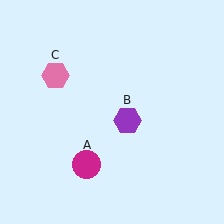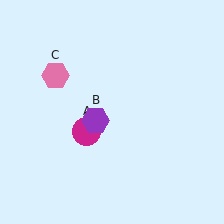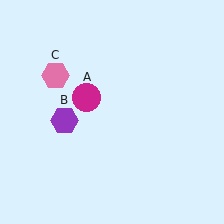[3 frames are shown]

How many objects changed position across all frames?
2 objects changed position: magenta circle (object A), purple hexagon (object B).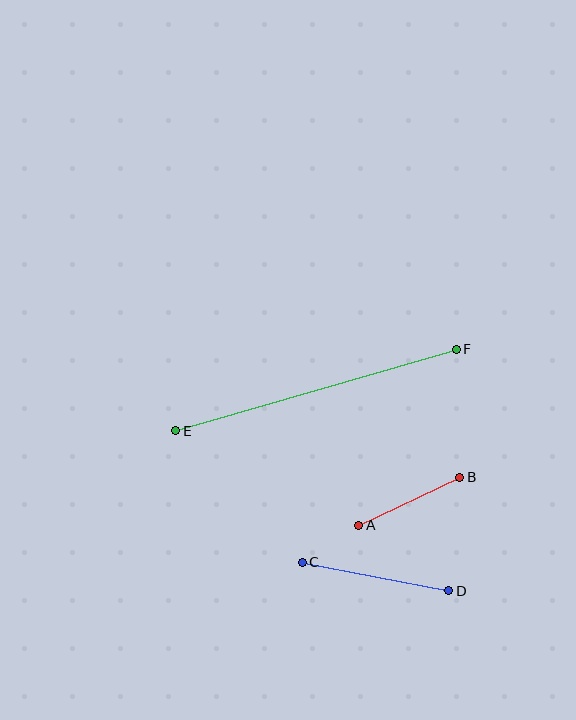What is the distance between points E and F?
The distance is approximately 292 pixels.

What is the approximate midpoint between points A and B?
The midpoint is at approximately (409, 501) pixels.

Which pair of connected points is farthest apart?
Points E and F are farthest apart.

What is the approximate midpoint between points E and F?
The midpoint is at approximately (316, 390) pixels.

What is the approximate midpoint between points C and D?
The midpoint is at approximately (376, 577) pixels.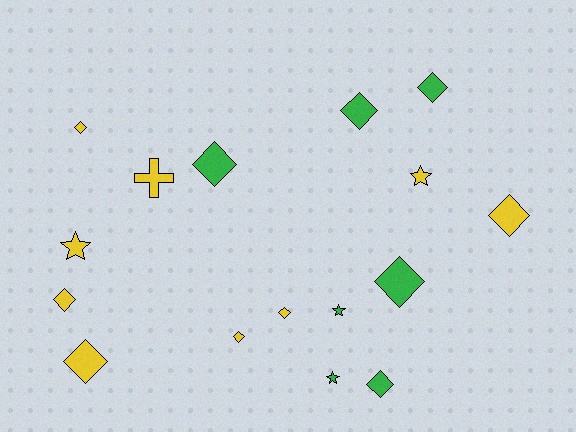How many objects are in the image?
There are 16 objects.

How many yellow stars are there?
There are 2 yellow stars.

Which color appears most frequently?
Yellow, with 9 objects.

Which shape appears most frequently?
Diamond, with 11 objects.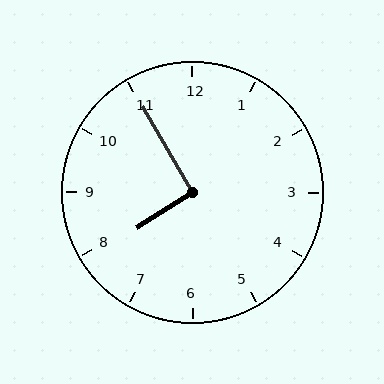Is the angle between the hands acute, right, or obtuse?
It is right.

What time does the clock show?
7:55.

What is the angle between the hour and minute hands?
Approximately 92 degrees.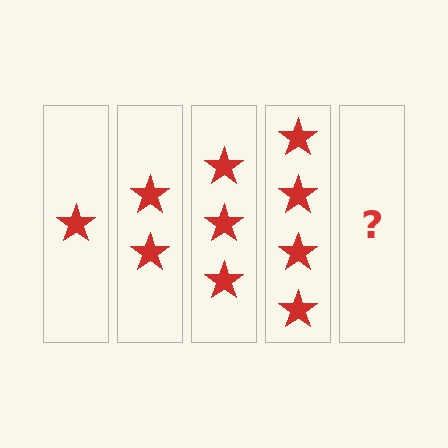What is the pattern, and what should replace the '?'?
The pattern is that each step adds one more star. The '?' should be 5 stars.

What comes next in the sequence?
The next element should be 5 stars.